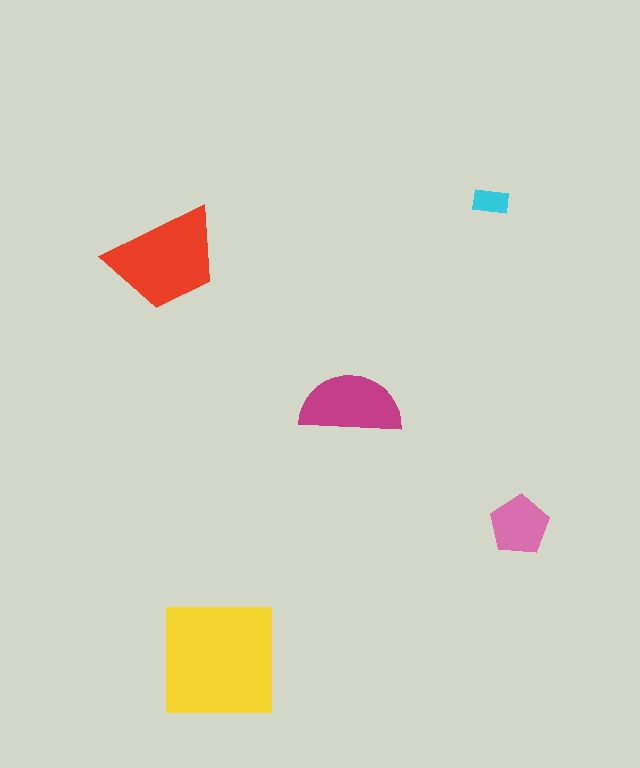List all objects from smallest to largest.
The cyan rectangle, the pink pentagon, the magenta semicircle, the red trapezoid, the yellow square.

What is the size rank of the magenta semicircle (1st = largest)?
3rd.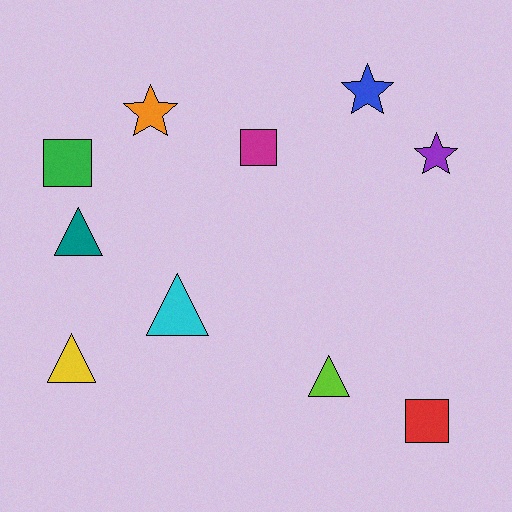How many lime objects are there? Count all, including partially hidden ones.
There is 1 lime object.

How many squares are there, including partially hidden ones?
There are 3 squares.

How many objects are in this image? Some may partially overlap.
There are 10 objects.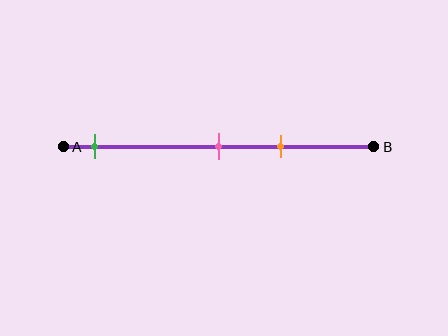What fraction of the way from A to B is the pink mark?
The pink mark is approximately 50% (0.5) of the way from A to B.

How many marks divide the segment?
There are 3 marks dividing the segment.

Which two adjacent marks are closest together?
The pink and orange marks are the closest adjacent pair.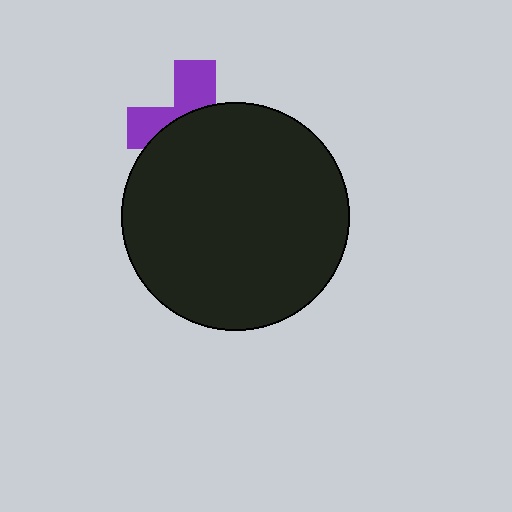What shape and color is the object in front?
The object in front is a black circle.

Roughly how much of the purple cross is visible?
A small part of it is visible (roughly 37%).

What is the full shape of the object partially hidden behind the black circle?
The partially hidden object is a purple cross.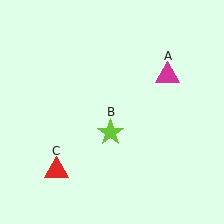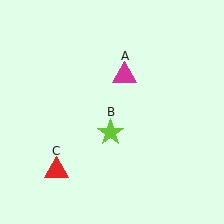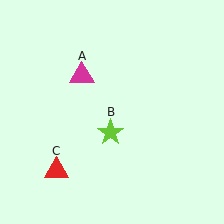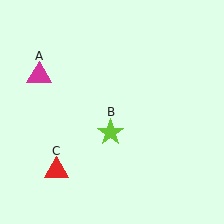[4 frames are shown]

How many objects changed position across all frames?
1 object changed position: magenta triangle (object A).